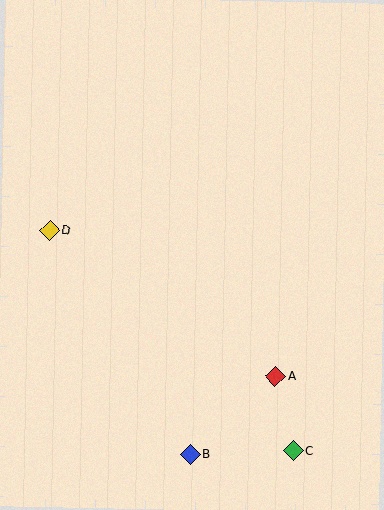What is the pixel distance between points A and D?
The distance between A and D is 268 pixels.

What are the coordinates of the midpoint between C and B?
The midpoint between C and B is at (242, 452).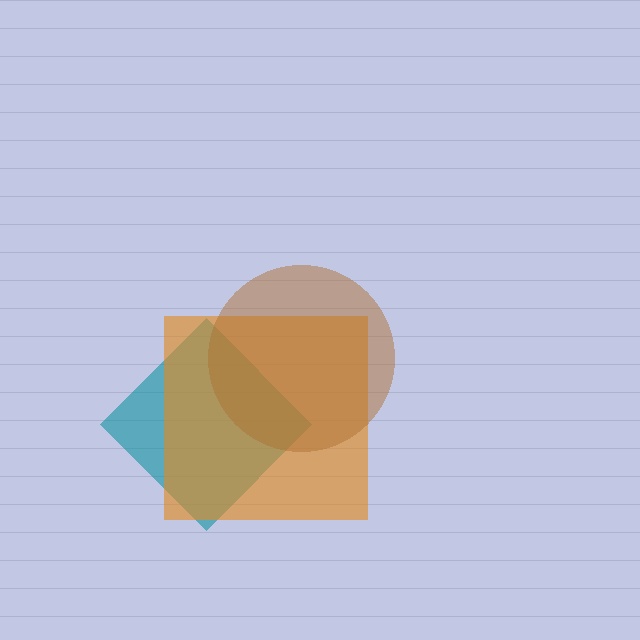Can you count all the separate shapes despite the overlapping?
Yes, there are 3 separate shapes.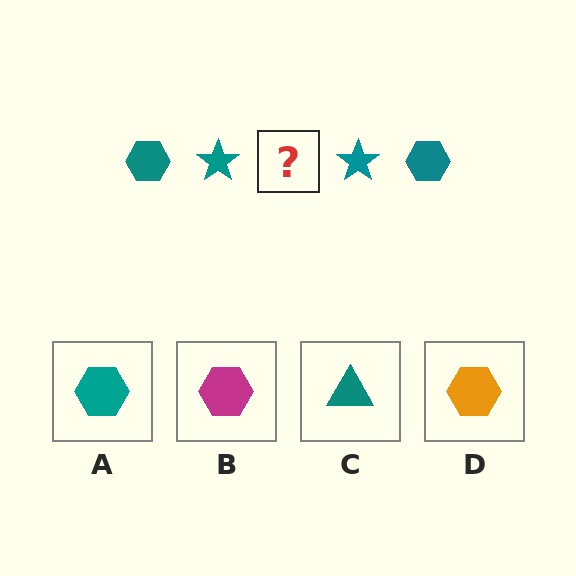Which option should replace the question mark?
Option A.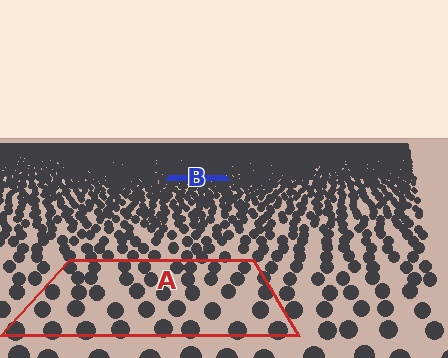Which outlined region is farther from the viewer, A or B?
Region B is farther from the viewer — the texture elements inside it appear smaller and more densely packed.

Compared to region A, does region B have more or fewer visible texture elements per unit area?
Region B has more texture elements per unit area — they are packed more densely because it is farther away.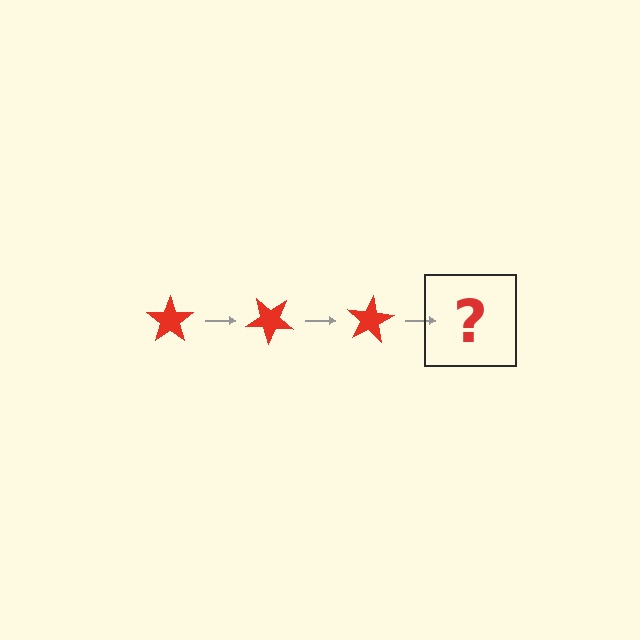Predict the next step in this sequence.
The next step is a red star rotated 120 degrees.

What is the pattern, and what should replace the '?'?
The pattern is that the star rotates 40 degrees each step. The '?' should be a red star rotated 120 degrees.